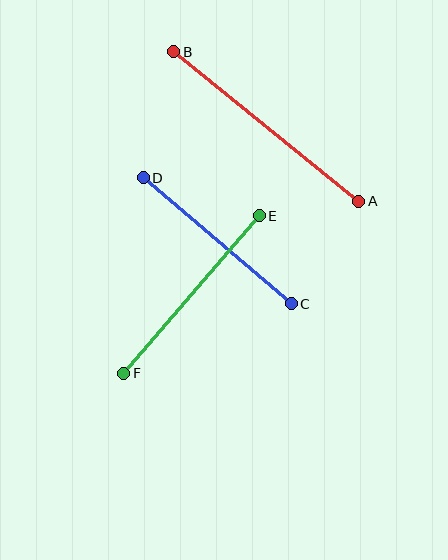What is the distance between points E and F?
The distance is approximately 208 pixels.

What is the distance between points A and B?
The distance is approximately 238 pixels.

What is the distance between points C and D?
The distance is approximately 194 pixels.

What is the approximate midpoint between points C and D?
The midpoint is at approximately (217, 241) pixels.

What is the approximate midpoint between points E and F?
The midpoint is at approximately (192, 295) pixels.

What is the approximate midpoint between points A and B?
The midpoint is at approximately (266, 126) pixels.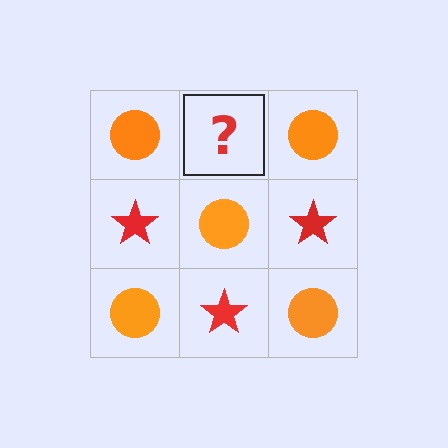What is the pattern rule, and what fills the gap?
The rule is that it alternates orange circle and red star in a checkerboard pattern. The gap should be filled with a red star.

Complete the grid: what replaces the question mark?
The question mark should be replaced with a red star.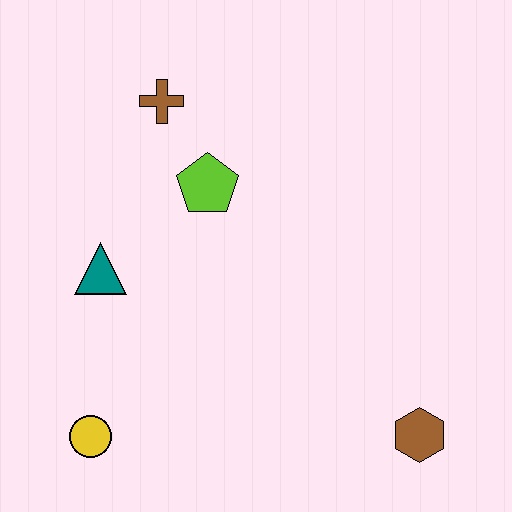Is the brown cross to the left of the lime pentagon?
Yes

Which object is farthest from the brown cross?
The brown hexagon is farthest from the brown cross.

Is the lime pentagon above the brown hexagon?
Yes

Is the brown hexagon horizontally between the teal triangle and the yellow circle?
No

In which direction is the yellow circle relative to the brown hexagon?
The yellow circle is to the left of the brown hexagon.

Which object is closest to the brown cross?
The lime pentagon is closest to the brown cross.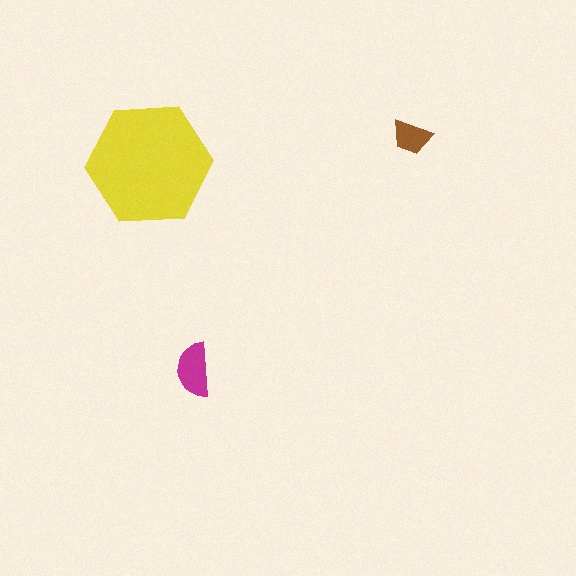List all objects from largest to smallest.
The yellow hexagon, the magenta semicircle, the brown trapezoid.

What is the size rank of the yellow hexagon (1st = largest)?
1st.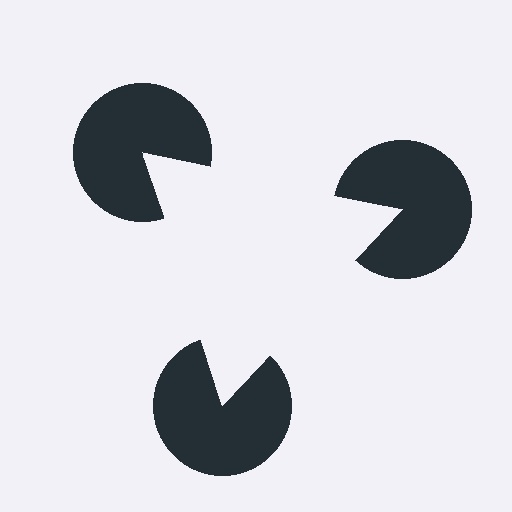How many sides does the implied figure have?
3 sides.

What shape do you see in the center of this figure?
An illusory triangle — its edges are inferred from the aligned wedge cuts in the pac-man discs, not physically drawn.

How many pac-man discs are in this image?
There are 3 — one at each vertex of the illusory triangle.